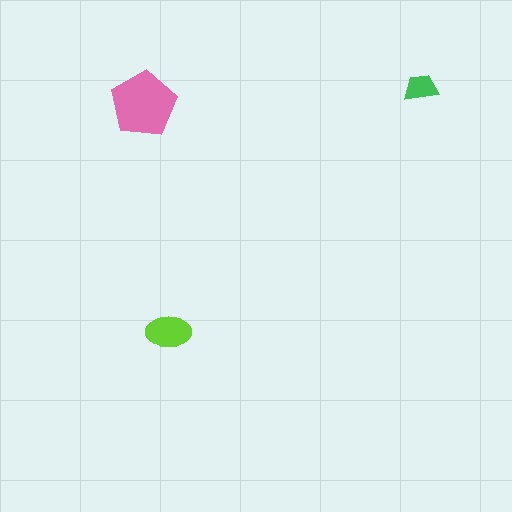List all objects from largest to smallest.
The pink pentagon, the lime ellipse, the green trapezoid.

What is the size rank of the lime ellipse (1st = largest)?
2nd.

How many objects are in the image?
There are 3 objects in the image.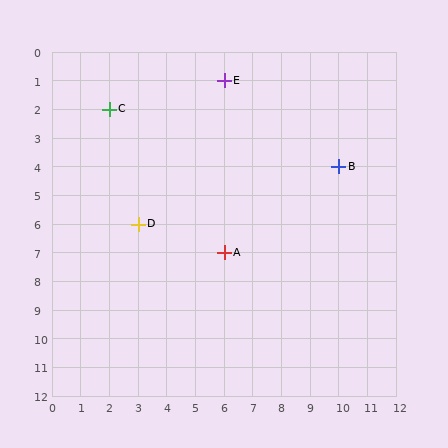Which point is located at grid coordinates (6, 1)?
Point E is at (6, 1).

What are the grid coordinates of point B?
Point B is at grid coordinates (10, 4).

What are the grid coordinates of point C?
Point C is at grid coordinates (2, 2).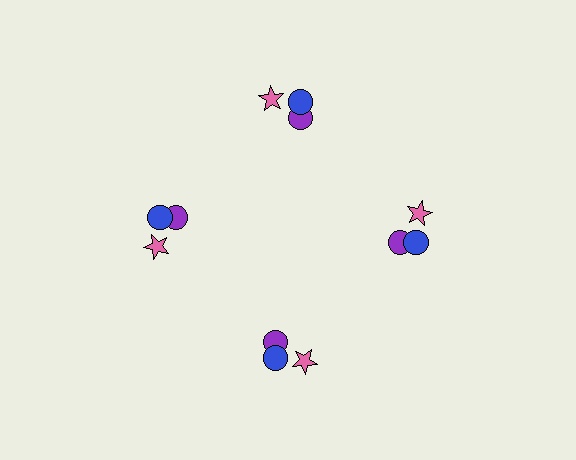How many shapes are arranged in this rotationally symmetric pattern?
There are 12 shapes, arranged in 4 groups of 3.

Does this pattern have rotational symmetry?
Yes, this pattern has 4-fold rotational symmetry. It looks the same after rotating 90 degrees around the center.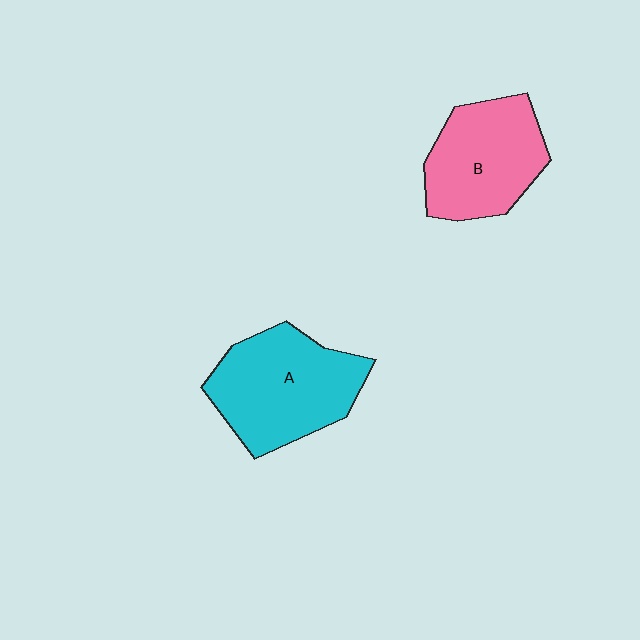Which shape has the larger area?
Shape A (cyan).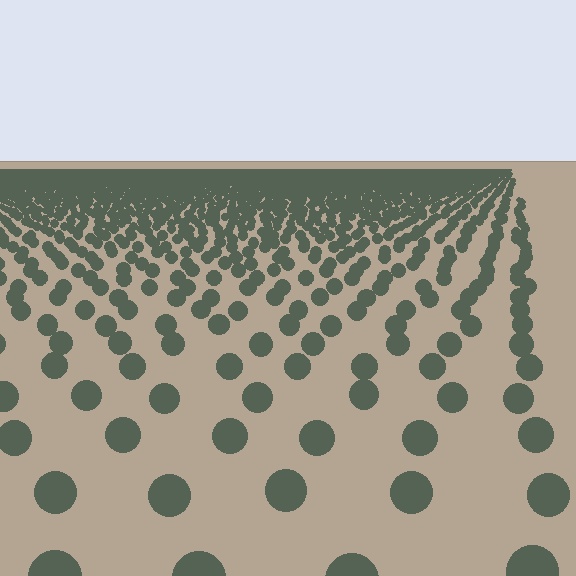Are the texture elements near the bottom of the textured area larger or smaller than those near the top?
Larger. Near the bottom, elements are closer to the viewer and appear at a bigger on-screen size.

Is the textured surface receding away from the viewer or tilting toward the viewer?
The surface is receding away from the viewer. Texture elements get smaller and denser toward the top.